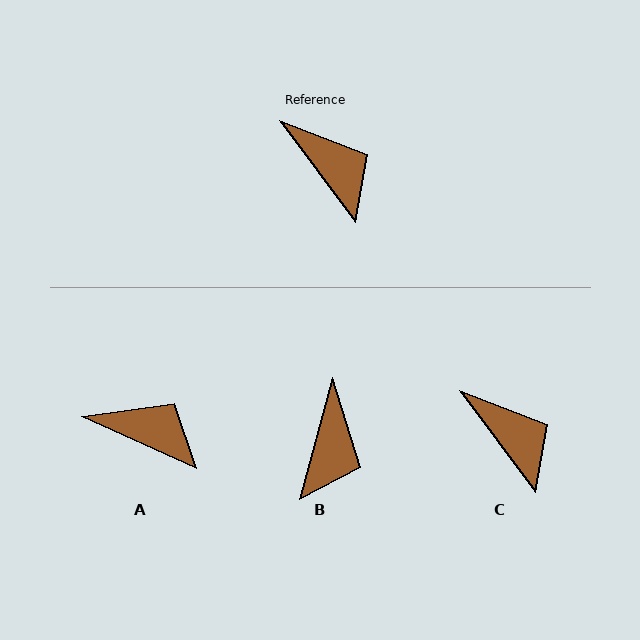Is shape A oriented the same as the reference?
No, it is off by about 29 degrees.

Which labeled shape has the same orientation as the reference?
C.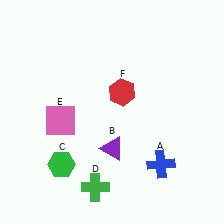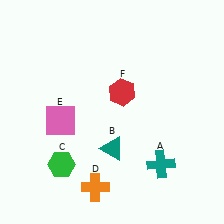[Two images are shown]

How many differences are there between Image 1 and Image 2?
There are 3 differences between the two images.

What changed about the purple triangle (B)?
In Image 1, B is purple. In Image 2, it changed to teal.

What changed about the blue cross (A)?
In Image 1, A is blue. In Image 2, it changed to teal.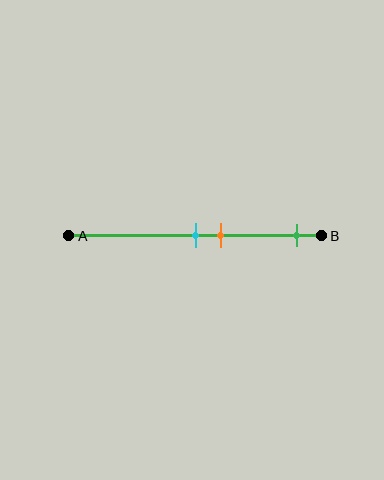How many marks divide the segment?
There are 3 marks dividing the segment.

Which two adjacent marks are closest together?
The cyan and orange marks are the closest adjacent pair.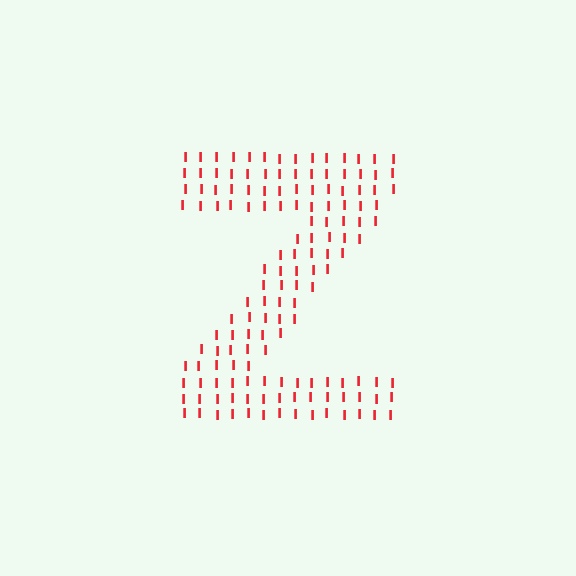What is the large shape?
The large shape is the letter Z.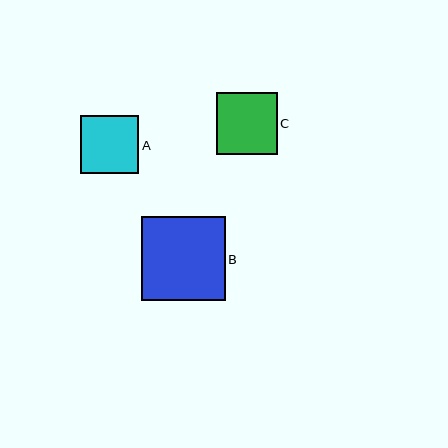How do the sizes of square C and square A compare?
Square C and square A are approximately the same size.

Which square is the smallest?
Square A is the smallest with a size of approximately 58 pixels.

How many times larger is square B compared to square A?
Square B is approximately 1.5 times the size of square A.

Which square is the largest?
Square B is the largest with a size of approximately 84 pixels.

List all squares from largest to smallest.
From largest to smallest: B, C, A.